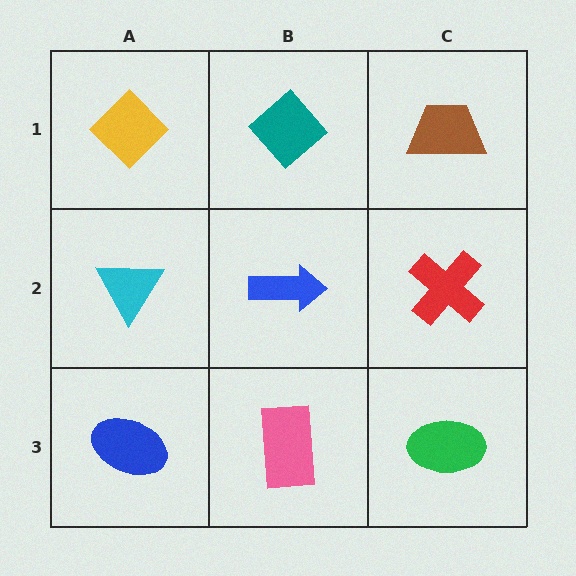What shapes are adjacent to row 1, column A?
A cyan triangle (row 2, column A), a teal diamond (row 1, column B).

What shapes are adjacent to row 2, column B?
A teal diamond (row 1, column B), a pink rectangle (row 3, column B), a cyan triangle (row 2, column A), a red cross (row 2, column C).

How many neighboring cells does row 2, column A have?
3.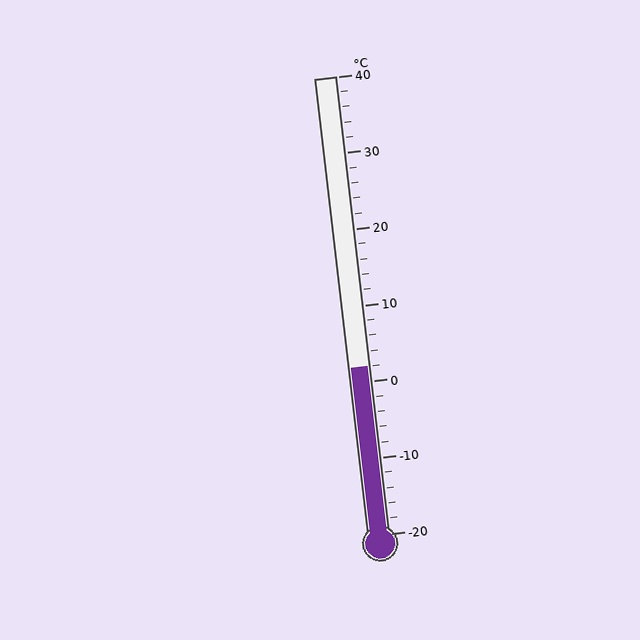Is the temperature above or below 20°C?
The temperature is below 20°C.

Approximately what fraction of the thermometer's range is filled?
The thermometer is filled to approximately 35% of its range.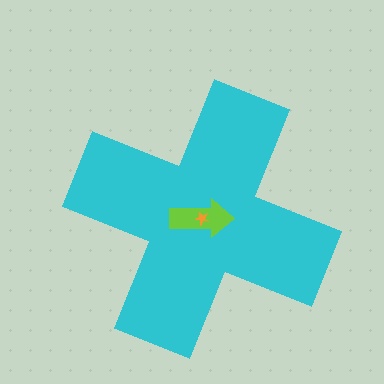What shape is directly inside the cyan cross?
The lime arrow.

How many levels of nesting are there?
3.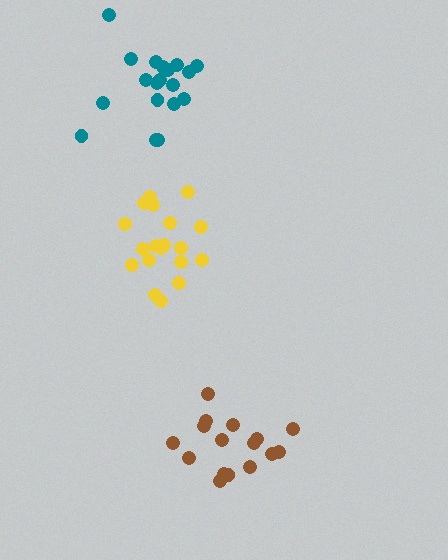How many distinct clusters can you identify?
There are 3 distinct clusters.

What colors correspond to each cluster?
The clusters are colored: yellow, brown, teal.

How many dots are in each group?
Group 1: 19 dots, Group 2: 16 dots, Group 3: 19 dots (54 total).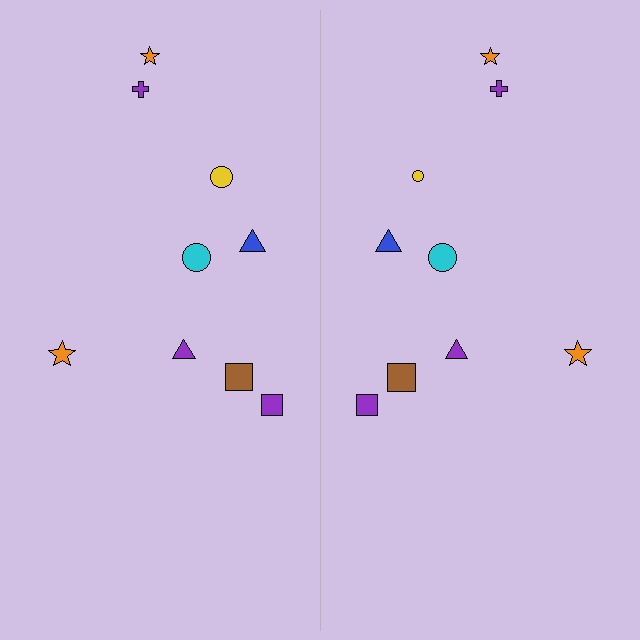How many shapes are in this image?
There are 18 shapes in this image.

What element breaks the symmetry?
The yellow circle on the right side has a different size than its mirror counterpart.